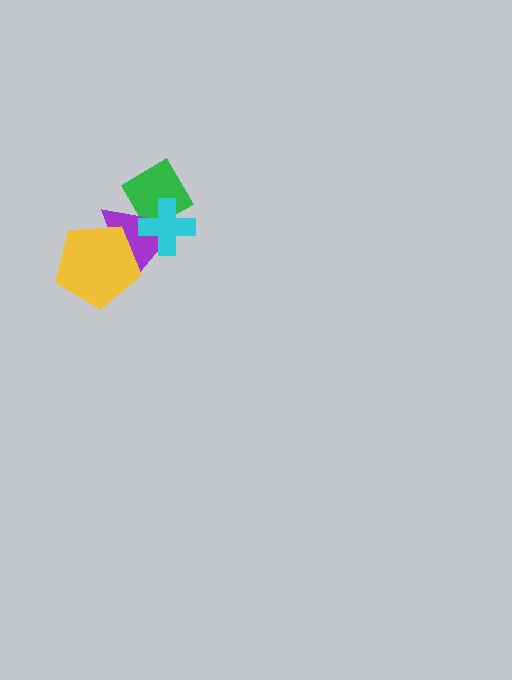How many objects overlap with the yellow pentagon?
1 object overlaps with the yellow pentagon.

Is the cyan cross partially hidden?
No, no other shape covers it.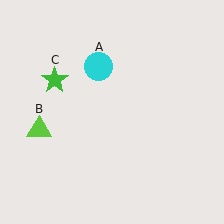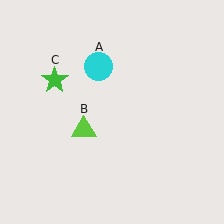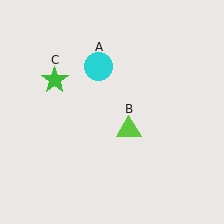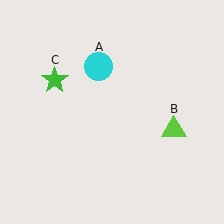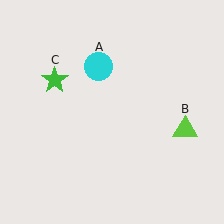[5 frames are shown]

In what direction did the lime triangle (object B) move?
The lime triangle (object B) moved right.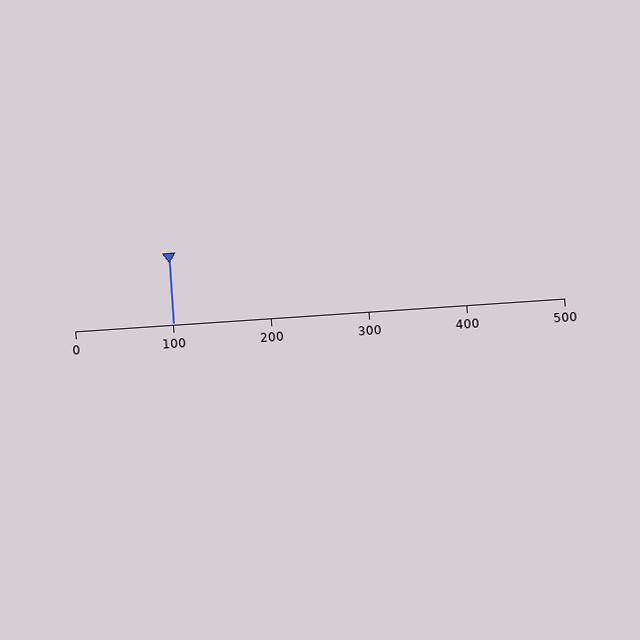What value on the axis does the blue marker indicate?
The marker indicates approximately 100.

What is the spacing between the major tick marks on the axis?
The major ticks are spaced 100 apart.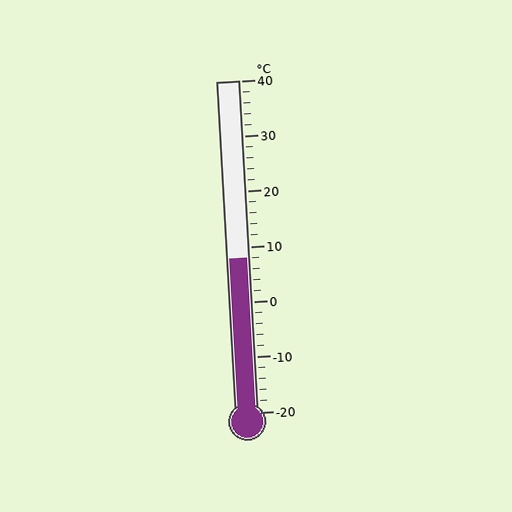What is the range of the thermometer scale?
The thermometer scale ranges from -20°C to 40°C.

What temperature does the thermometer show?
The thermometer shows approximately 8°C.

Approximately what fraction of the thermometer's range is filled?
The thermometer is filled to approximately 45% of its range.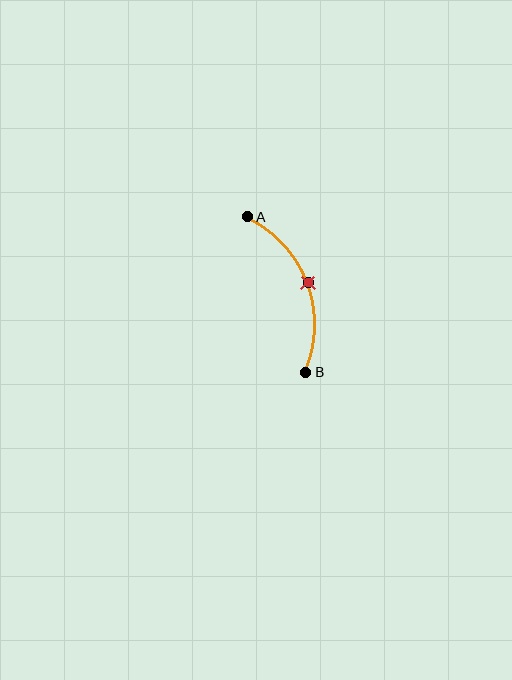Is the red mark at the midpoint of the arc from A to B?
Yes. The red mark lies on the arc at equal arc-length from both A and B — it is the arc midpoint.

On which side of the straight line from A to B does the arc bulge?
The arc bulges to the right of the straight line connecting A and B.